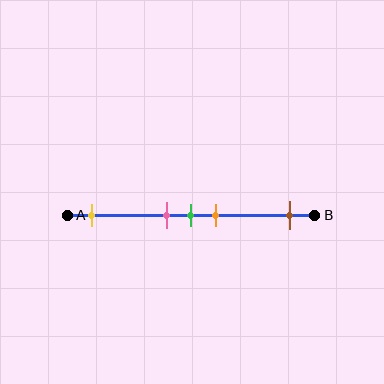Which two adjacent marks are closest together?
The pink and green marks are the closest adjacent pair.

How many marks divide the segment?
There are 5 marks dividing the segment.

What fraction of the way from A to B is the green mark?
The green mark is approximately 50% (0.5) of the way from A to B.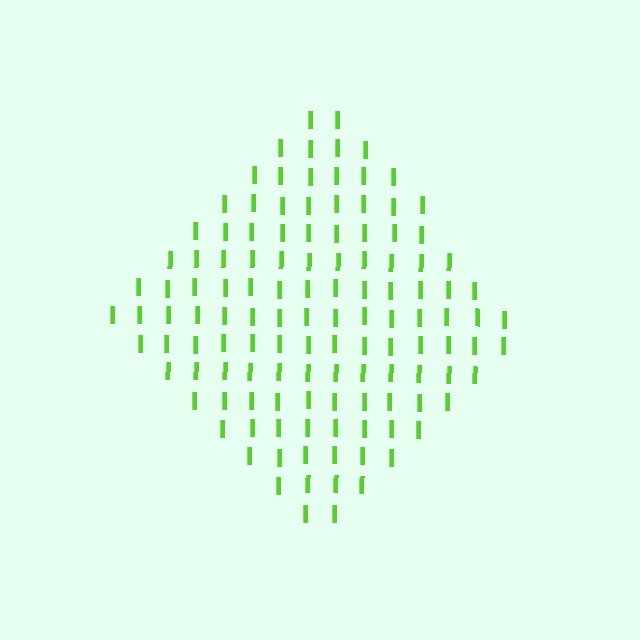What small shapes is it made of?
It is made of small letter I's.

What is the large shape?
The large shape is a diamond.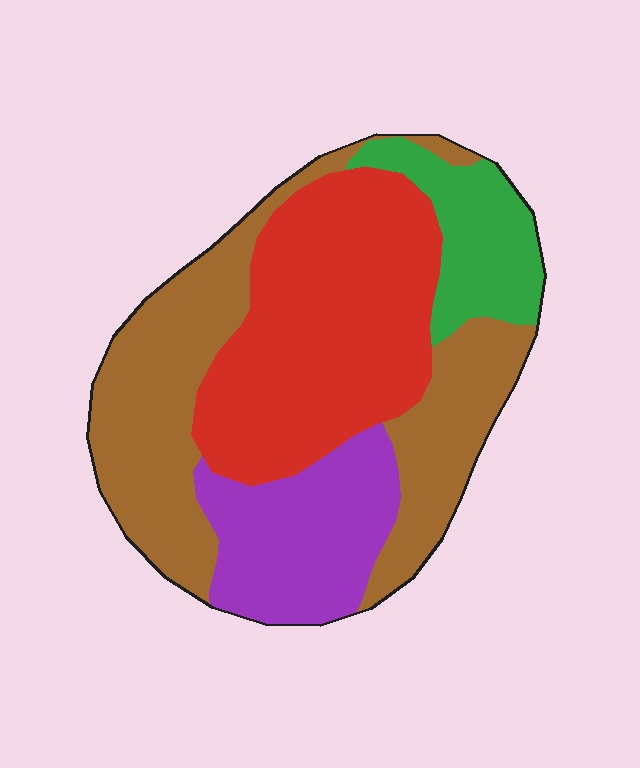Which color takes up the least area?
Green, at roughly 10%.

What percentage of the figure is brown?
Brown covers 36% of the figure.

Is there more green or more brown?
Brown.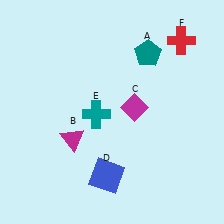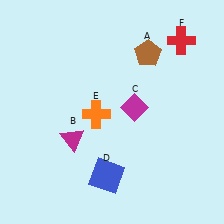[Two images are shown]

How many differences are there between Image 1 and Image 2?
There are 2 differences between the two images.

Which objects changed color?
A changed from teal to brown. E changed from teal to orange.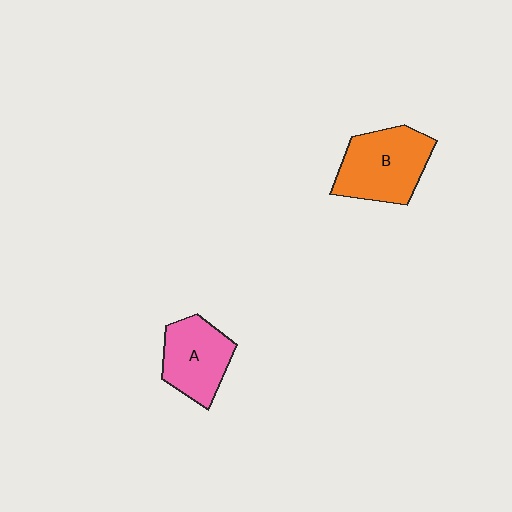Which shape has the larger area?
Shape B (orange).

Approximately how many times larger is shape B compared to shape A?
Approximately 1.3 times.